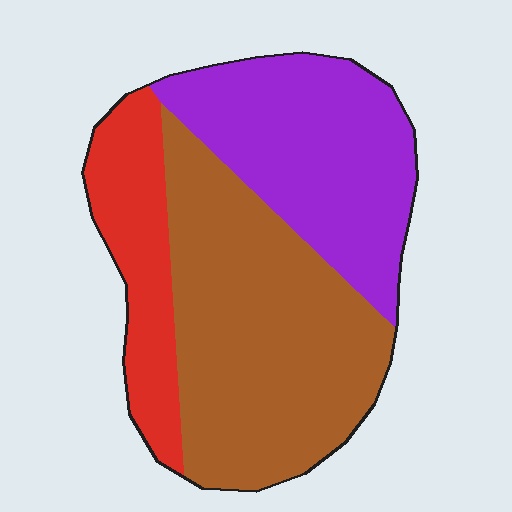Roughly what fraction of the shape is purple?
Purple takes up about one third (1/3) of the shape.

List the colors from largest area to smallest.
From largest to smallest: brown, purple, red.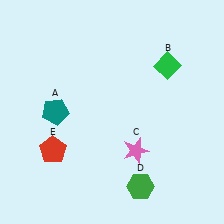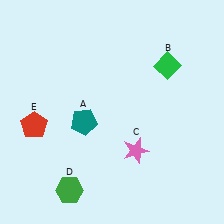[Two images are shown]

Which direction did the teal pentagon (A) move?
The teal pentagon (A) moved right.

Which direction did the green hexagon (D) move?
The green hexagon (D) moved left.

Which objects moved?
The objects that moved are: the teal pentagon (A), the green hexagon (D), the red pentagon (E).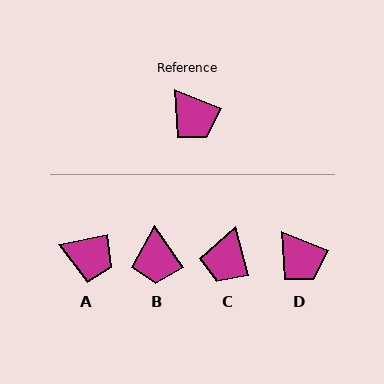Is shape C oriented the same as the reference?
No, it is off by about 52 degrees.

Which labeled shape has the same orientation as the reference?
D.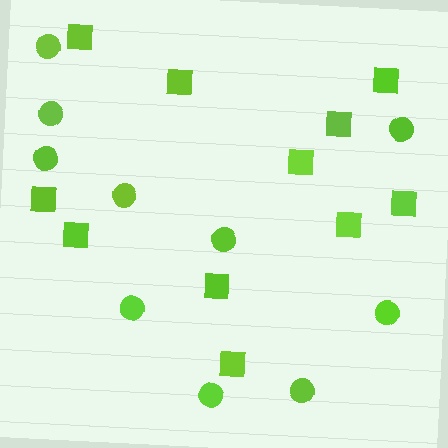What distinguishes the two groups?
There are 2 groups: one group of squares (11) and one group of circles (10).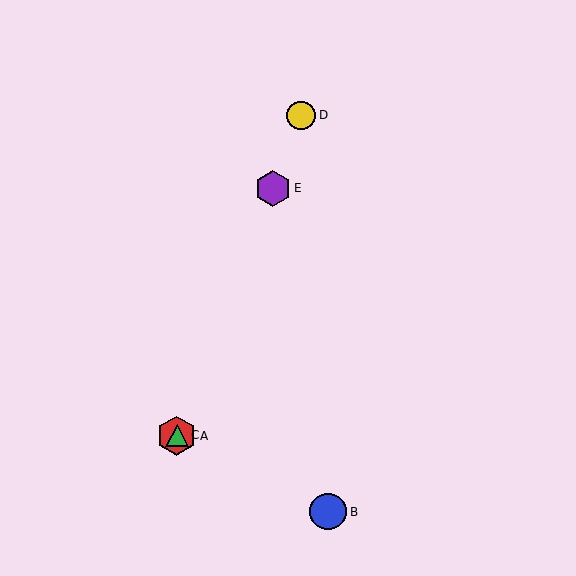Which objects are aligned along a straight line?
Objects A, C, D, E are aligned along a straight line.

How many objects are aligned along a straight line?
4 objects (A, C, D, E) are aligned along a straight line.